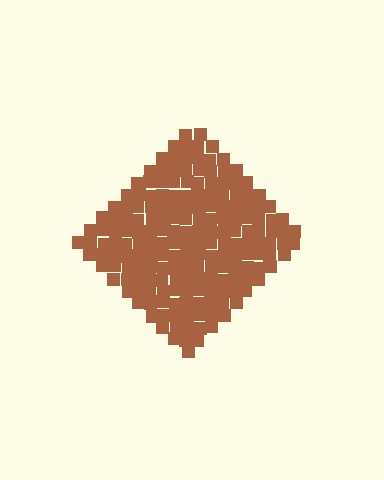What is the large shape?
The large shape is a diamond.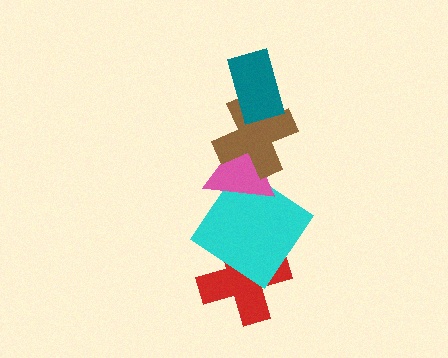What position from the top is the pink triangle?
The pink triangle is 3rd from the top.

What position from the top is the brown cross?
The brown cross is 2nd from the top.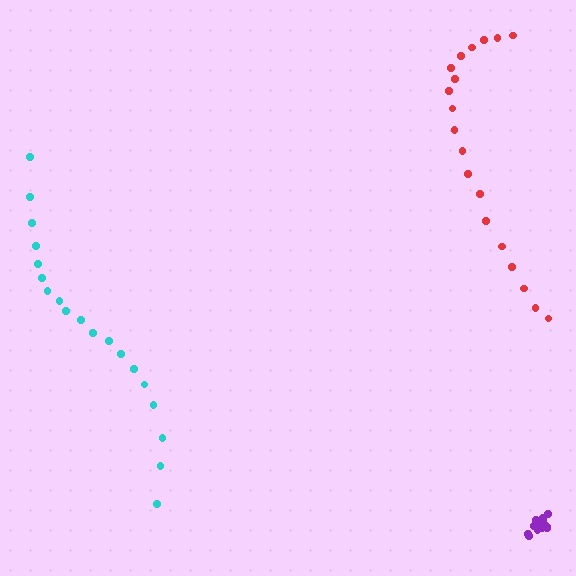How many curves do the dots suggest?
There are 3 distinct paths.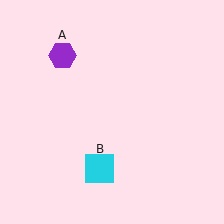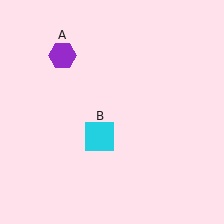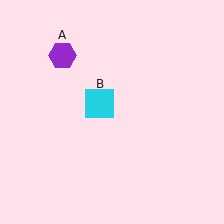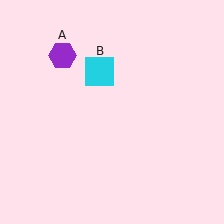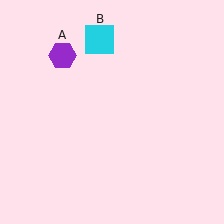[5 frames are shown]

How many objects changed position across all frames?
1 object changed position: cyan square (object B).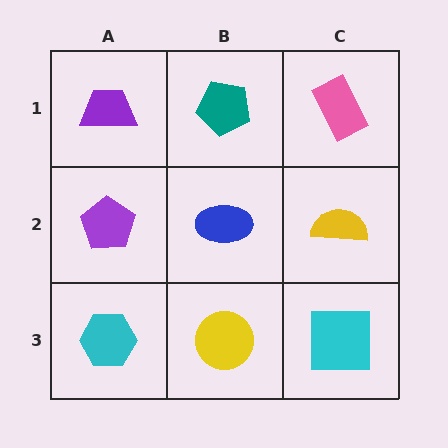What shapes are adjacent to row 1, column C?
A yellow semicircle (row 2, column C), a teal pentagon (row 1, column B).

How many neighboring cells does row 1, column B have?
3.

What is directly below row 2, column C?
A cyan square.